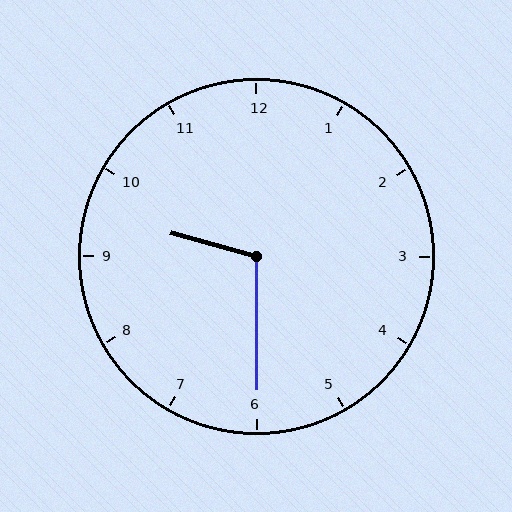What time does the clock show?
9:30.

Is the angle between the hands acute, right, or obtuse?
It is obtuse.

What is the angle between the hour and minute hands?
Approximately 105 degrees.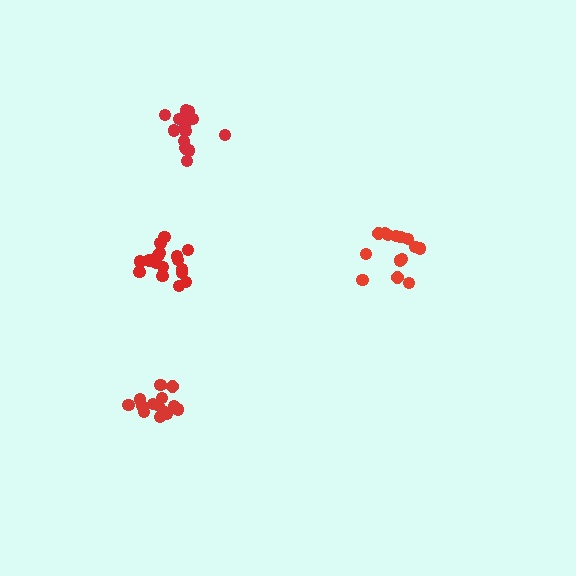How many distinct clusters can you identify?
There are 4 distinct clusters.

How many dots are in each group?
Group 1: 15 dots, Group 2: 18 dots, Group 3: 14 dots, Group 4: 14 dots (61 total).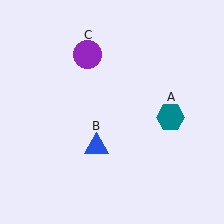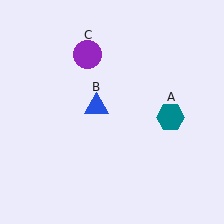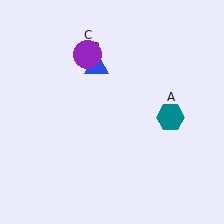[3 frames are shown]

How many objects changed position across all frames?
1 object changed position: blue triangle (object B).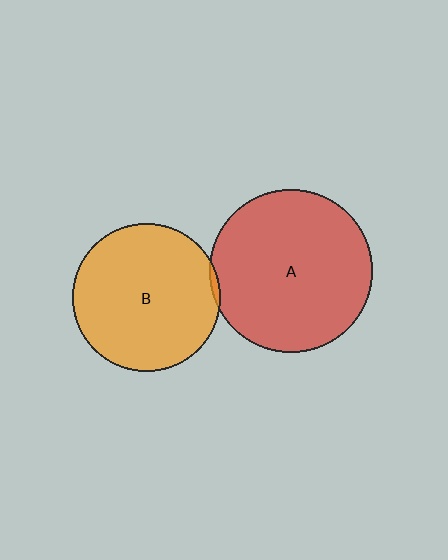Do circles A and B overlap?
Yes.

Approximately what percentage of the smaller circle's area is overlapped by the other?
Approximately 5%.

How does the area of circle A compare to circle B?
Approximately 1.2 times.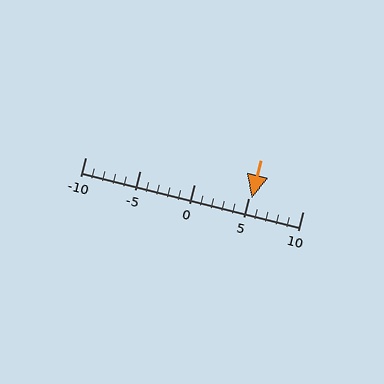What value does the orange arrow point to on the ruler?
The orange arrow points to approximately 5.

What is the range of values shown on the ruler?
The ruler shows values from -10 to 10.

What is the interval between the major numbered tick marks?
The major tick marks are spaced 5 units apart.